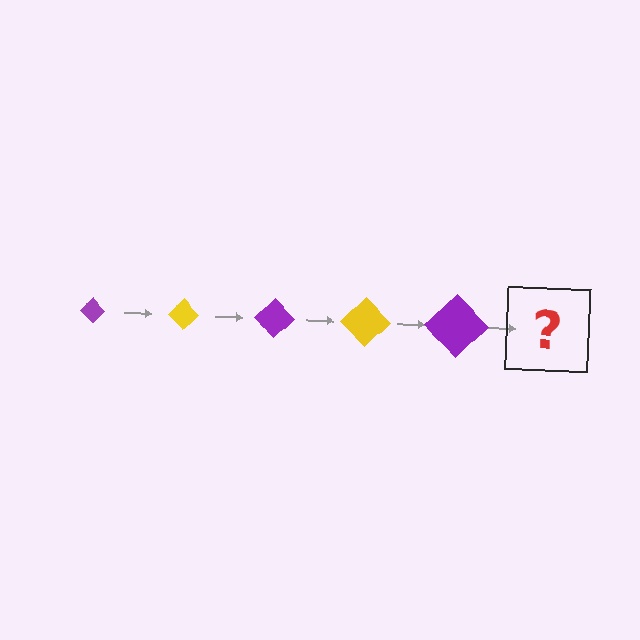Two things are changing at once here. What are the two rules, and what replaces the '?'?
The two rules are that the diamond grows larger each step and the color cycles through purple and yellow. The '?' should be a yellow diamond, larger than the previous one.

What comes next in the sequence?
The next element should be a yellow diamond, larger than the previous one.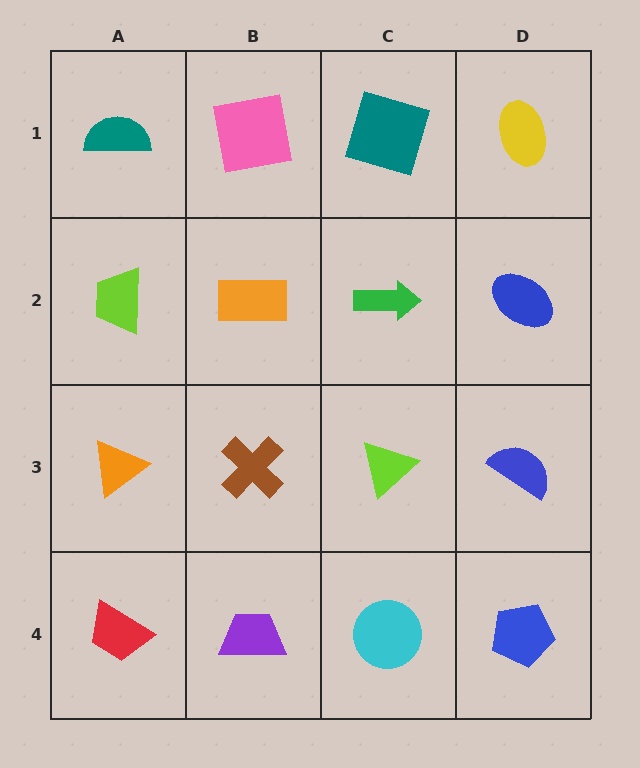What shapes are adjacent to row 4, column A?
An orange triangle (row 3, column A), a purple trapezoid (row 4, column B).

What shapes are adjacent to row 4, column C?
A lime triangle (row 3, column C), a purple trapezoid (row 4, column B), a blue pentagon (row 4, column D).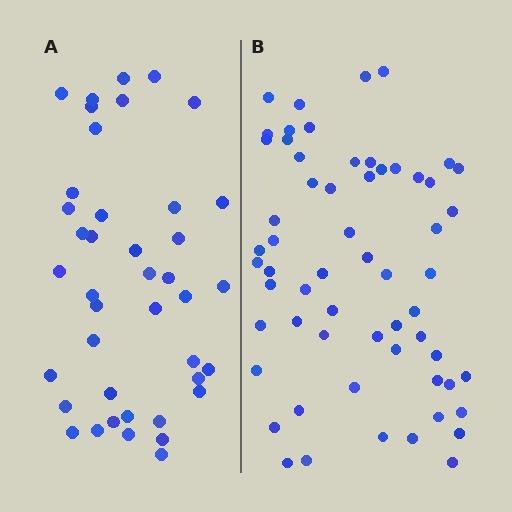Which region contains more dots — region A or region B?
Region B (the right region) has more dots.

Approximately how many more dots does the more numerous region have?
Region B has approximately 20 more dots than region A.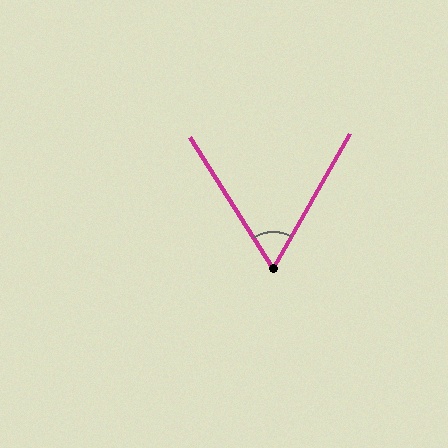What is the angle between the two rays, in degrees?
Approximately 62 degrees.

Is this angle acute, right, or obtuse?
It is acute.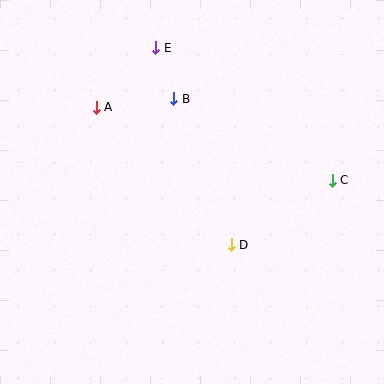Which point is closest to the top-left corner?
Point A is closest to the top-left corner.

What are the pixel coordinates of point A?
Point A is at (96, 107).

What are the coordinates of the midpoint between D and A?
The midpoint between D and A is at (164, 176).